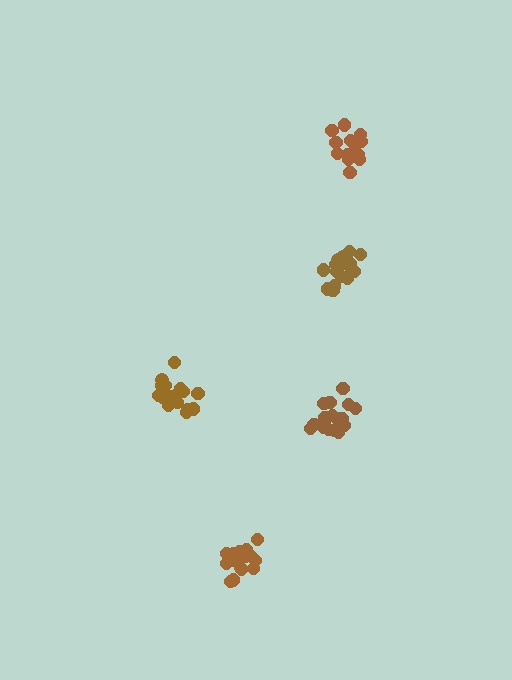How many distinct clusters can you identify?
There are 5 distinct clusters.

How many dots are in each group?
Group 1: 16 dots, Group 2: 13 dots, Group 3: 16 dots, Group 4: 19 dots, Group 5: 16 dots (80 total).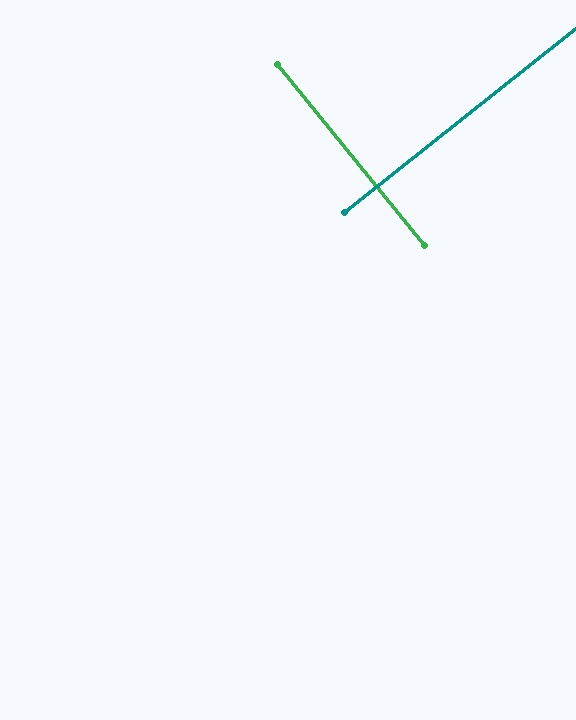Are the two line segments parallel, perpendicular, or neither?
Perpendicular — they meet at approximately 90°.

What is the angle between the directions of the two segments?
Approximately 90 degrees.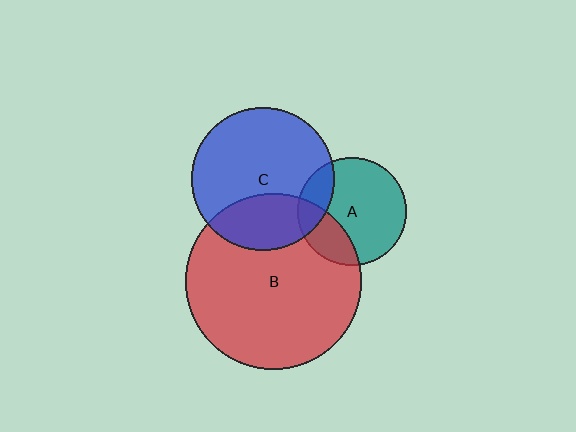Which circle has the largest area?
Circle B (red).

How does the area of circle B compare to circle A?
Approximately 2.6 times.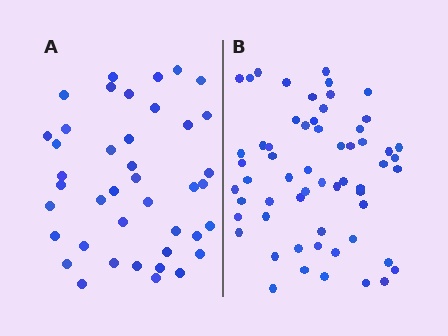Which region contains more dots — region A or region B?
Region B (the right region) has more dots.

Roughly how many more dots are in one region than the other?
Region B has approximately 20 more dots than region A.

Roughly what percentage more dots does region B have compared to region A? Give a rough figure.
About 45% more.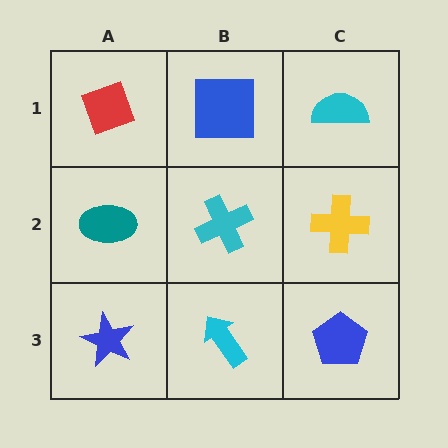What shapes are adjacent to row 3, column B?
A cyan cross (row 2, column B), a blue star (row 3, column A), a blue pentagon (row 3, column C).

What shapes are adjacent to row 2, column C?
A cyan semicircle (row 1, column C), a blue pentagon (row 3, column C), a cyan cross (row 2, column B).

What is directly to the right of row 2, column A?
A cyan cross.